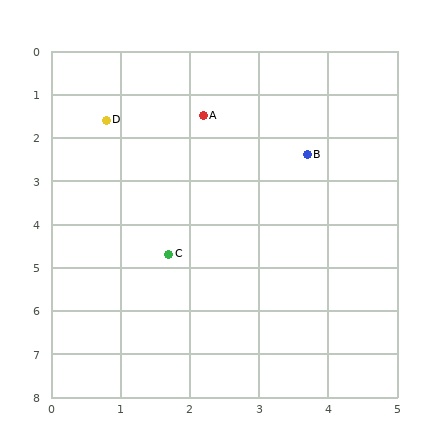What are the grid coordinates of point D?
Point D is at approximately (0.8, 1.6).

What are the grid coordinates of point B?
Point B is at approximately (3.7, 2.4).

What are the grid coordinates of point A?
Point A is at approximately (2.2, 1.5).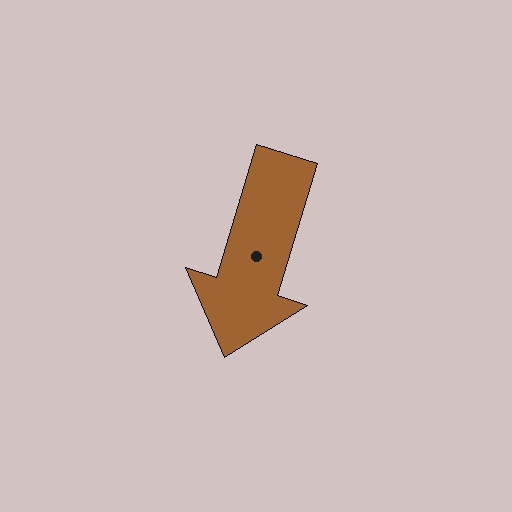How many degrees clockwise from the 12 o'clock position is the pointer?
Approximately 197 degrees.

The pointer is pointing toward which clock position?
Roughly 7 o'clock.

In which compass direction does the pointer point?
South.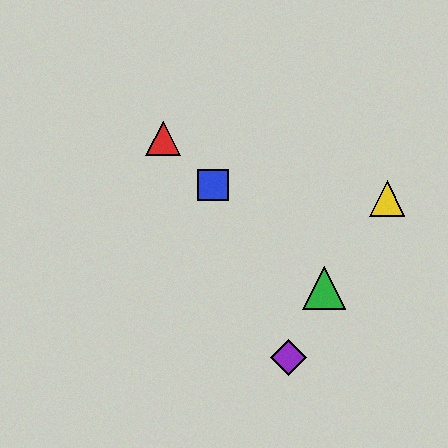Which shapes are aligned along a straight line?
The red triangle, the blue square, the green triangle are aligned along a straight line.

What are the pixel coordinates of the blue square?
The blue square is at (213, 185).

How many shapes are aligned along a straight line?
3 shapes (the red triangle, the blue square, the green triangle) are aligned along a straight line.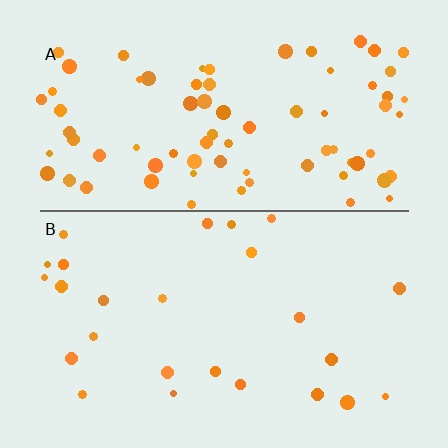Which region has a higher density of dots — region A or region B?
A (the top).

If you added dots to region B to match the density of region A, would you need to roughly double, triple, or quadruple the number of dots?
Approximately triple.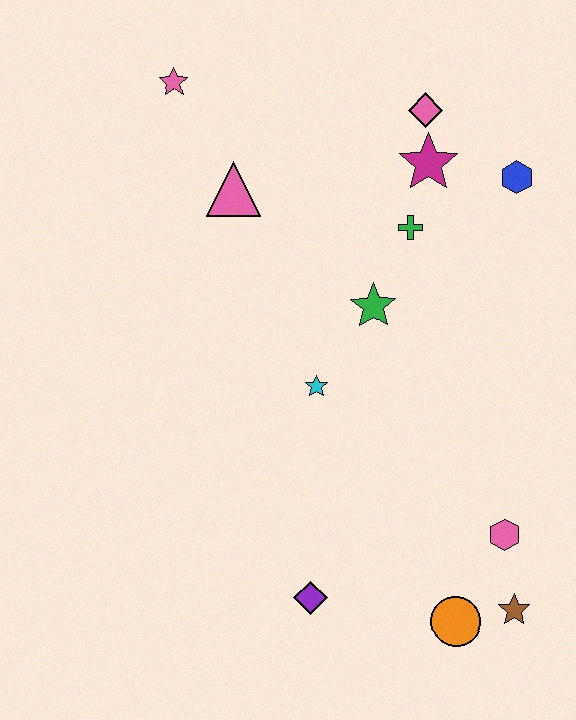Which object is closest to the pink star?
The pink triangle is closest to the pink star.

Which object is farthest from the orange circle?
The pink star is farthest from the orange circle.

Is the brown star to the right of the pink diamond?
Yes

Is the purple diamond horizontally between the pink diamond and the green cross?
No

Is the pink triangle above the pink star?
No